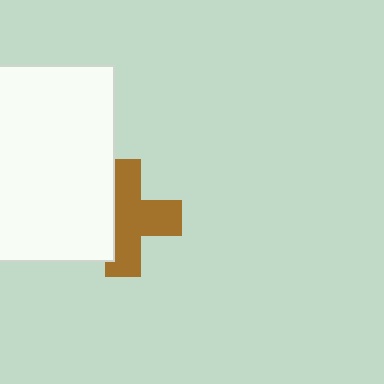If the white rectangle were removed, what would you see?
You would see the complete brown cross.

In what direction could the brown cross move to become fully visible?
The brown cross could move right. That would shift it out from behind the white rectangle entirely.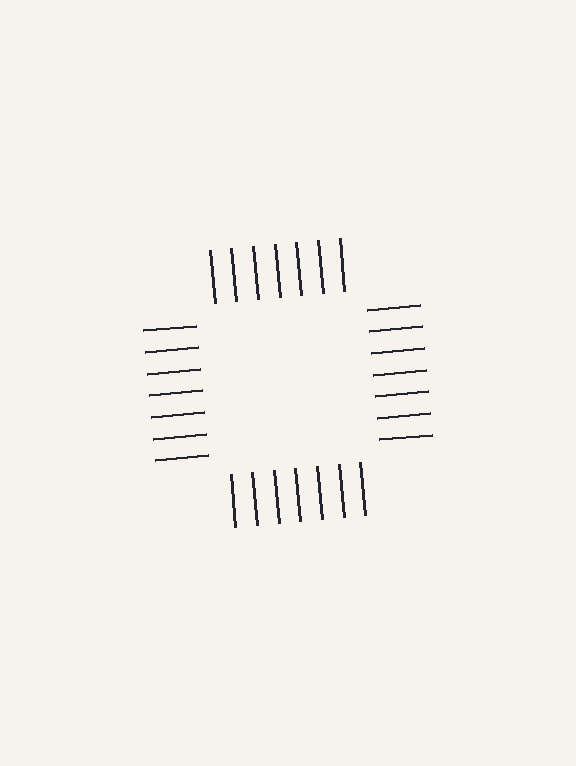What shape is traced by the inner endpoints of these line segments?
An illusory square — the line segments terminate on its edges but no continuous stroke is drawn.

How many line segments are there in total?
28 — 7 along each of the 4 edges.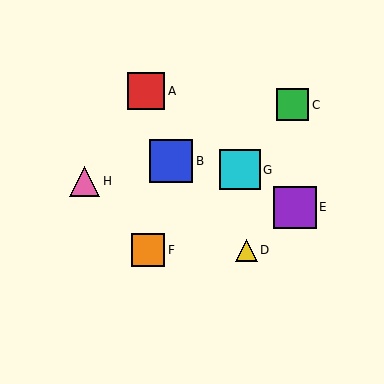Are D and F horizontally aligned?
Yes, both are at y≈250.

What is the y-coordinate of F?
Object F is at y≈250.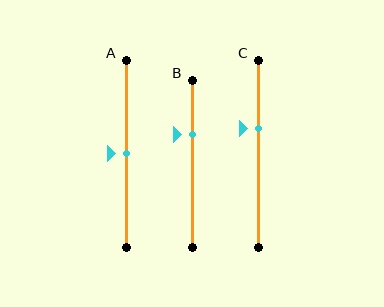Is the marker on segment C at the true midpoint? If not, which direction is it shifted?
No, the marker on segment C is shifted upward by about 14% of the segment length.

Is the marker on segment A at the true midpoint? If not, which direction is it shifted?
Yes, the marker on segment A is at the true midpoint.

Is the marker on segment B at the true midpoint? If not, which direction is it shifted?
No, the marker on segment B is shifted upward by about 18% of the segment length.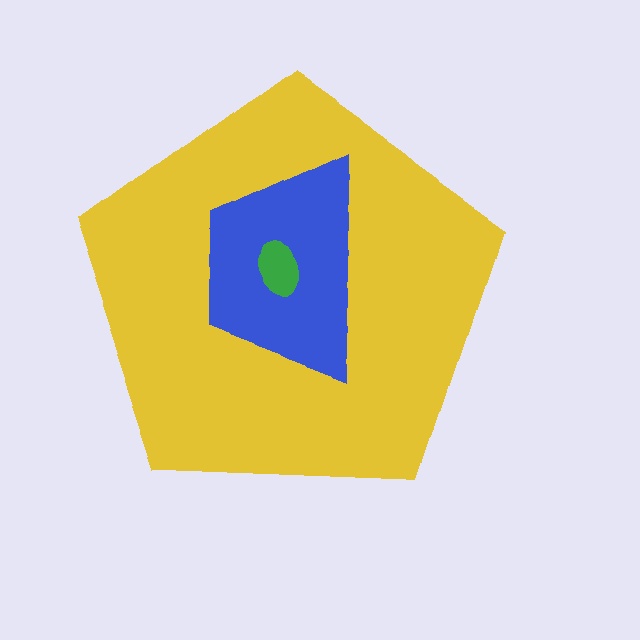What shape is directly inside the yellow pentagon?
The blue trapezoid.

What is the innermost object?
The green ellipse.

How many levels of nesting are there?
3.